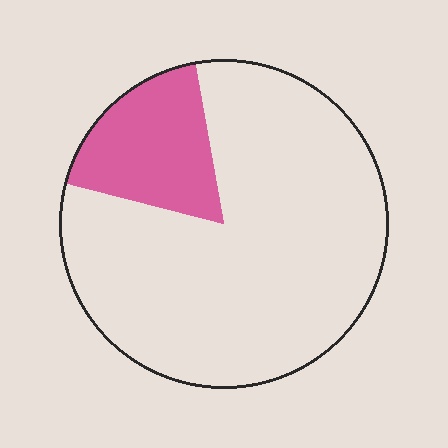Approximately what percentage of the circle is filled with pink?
Approximately 20%.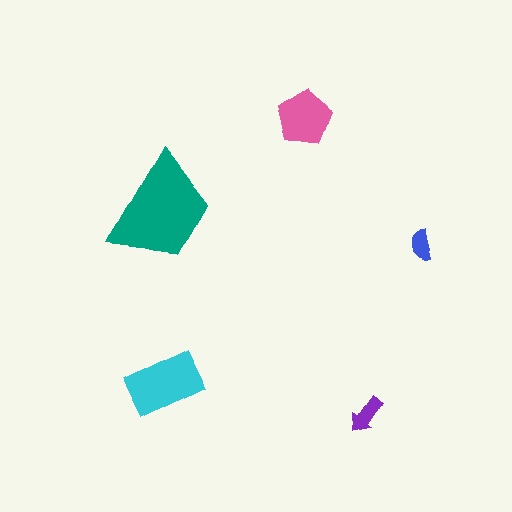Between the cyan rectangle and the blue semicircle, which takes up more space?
The cyan rectangle.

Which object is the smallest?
The blue semicircle.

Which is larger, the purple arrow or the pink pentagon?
The pink pentagon.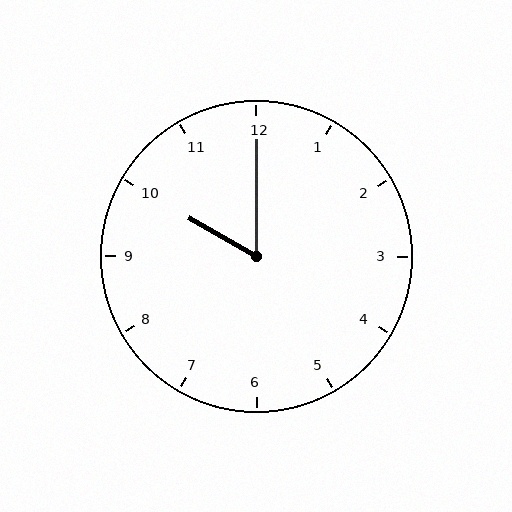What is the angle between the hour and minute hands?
Approximately 60 degrees.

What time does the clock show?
10:00.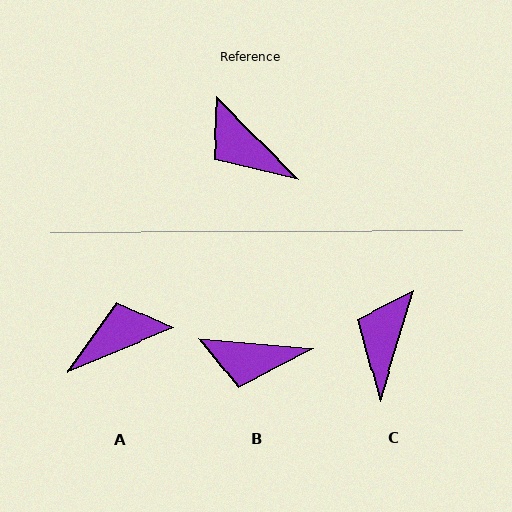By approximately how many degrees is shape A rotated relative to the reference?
Approximately 112 degrees clockwise.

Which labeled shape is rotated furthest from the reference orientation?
A, about 112 degrees away.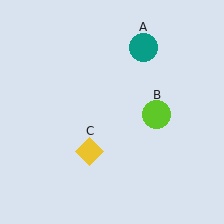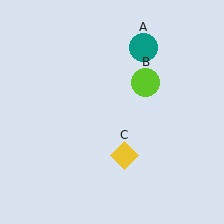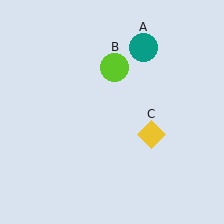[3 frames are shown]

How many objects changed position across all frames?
2 objects changed position: lime circle (object B), yellow diamond (object C).